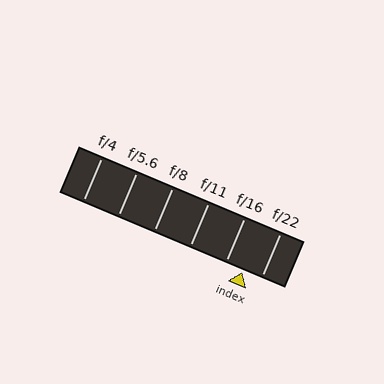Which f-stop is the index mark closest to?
The index mark is closest to f/16.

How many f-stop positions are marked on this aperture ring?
There are 6 f-stop positions marked.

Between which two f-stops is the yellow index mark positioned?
The index mark is between f/16 and f/22.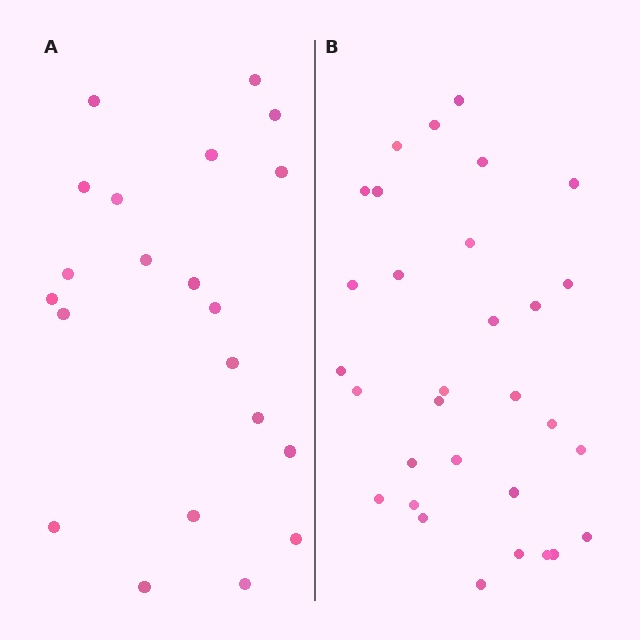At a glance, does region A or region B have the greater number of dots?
Region B (the right region) has more dots.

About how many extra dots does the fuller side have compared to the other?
Region B has roughly 10 or so more dots than region A.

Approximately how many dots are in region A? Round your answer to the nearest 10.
About 20 dots. (The exact count is 21, which rounds to 20.)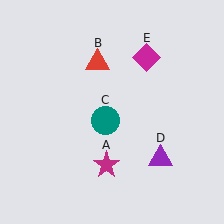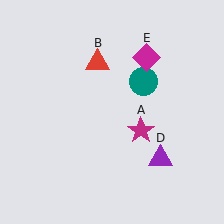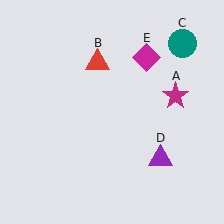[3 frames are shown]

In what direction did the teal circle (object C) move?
The teal circle (object C) moved up and to the right.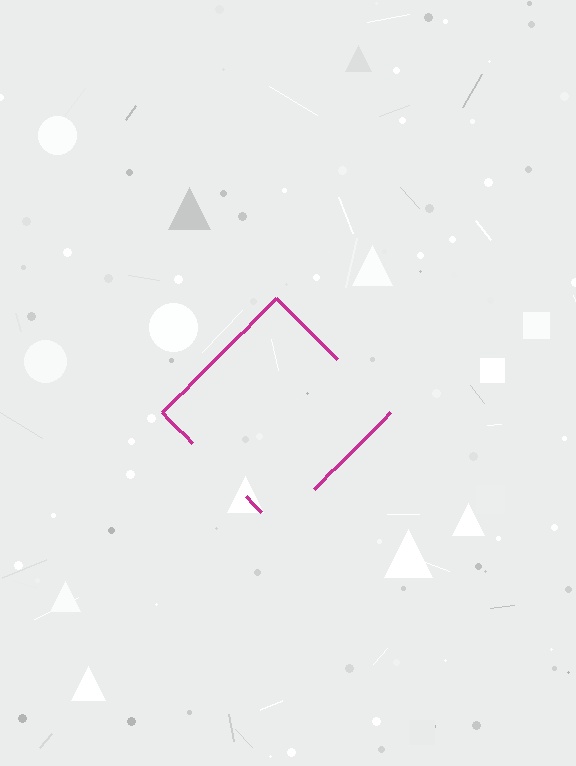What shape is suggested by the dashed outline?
The dashed outline suggests a diamond.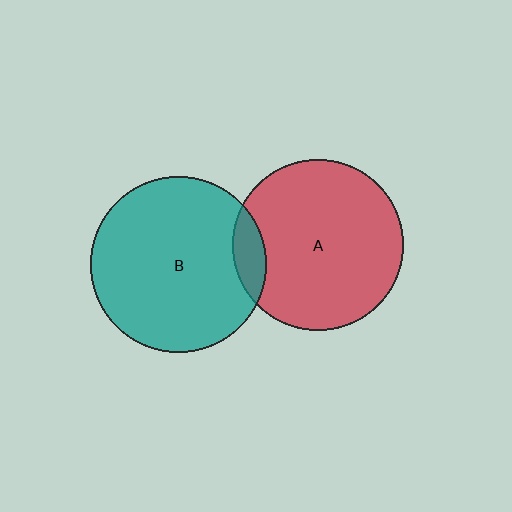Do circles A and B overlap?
Yes.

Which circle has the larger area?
Circle B (teal).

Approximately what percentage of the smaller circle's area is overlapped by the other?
Approximately 10%.